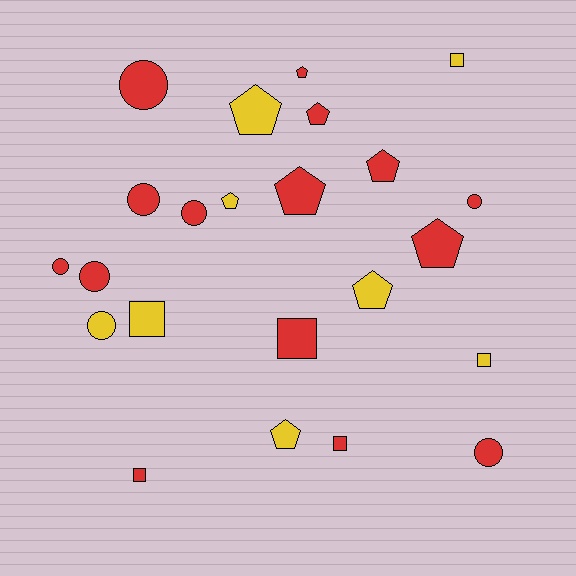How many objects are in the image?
There are 23 objects.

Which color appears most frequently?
Red, with 15 objects.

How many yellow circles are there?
There is 1 yellow circle.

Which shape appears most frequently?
Pentagon, with 9 objects.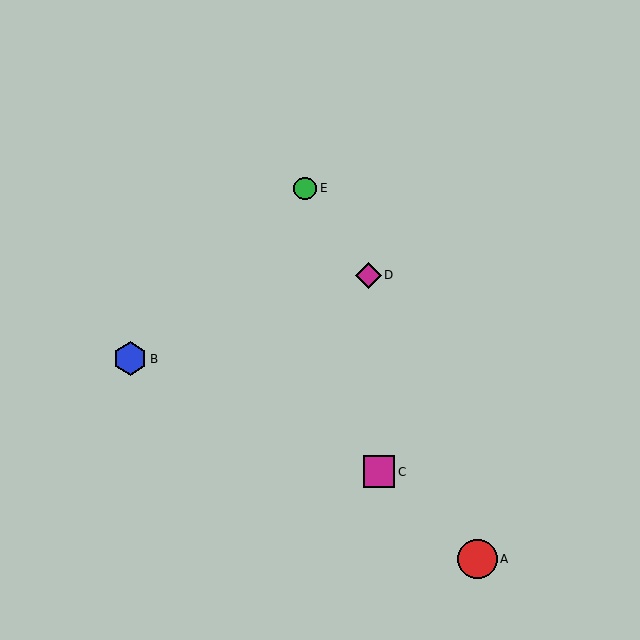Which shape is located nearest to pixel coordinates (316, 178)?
The green circle (labeled E) at (305, 188) is nearest to that location.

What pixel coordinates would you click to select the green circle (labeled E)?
Click at (305, 188) to select the green circle E.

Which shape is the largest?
The red circle (labeled A) is the largest.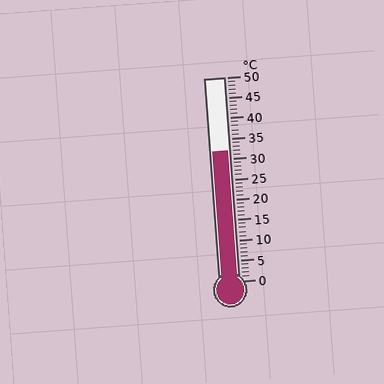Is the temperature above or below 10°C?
The temperature is above 10°C.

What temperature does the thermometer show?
The thermometer shows approximately 32°C.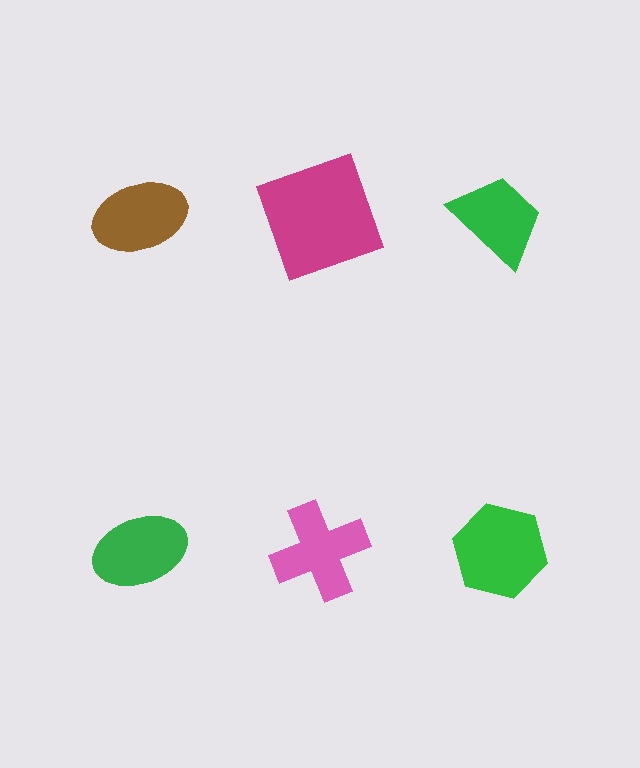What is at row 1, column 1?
A brown ellipse.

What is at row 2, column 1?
A green ellipse.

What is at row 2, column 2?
A pink cross.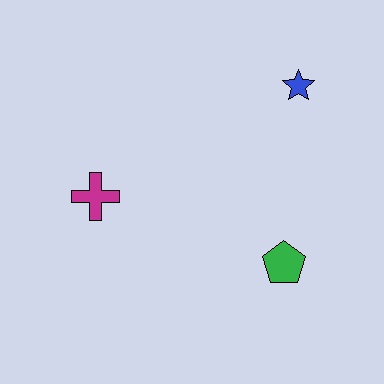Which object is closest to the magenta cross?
The green pentagon is closest to the magenta cross.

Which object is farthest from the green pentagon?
The magenta cross is farthest from the green pentagon.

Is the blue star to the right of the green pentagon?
Yes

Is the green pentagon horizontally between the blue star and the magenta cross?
Yes